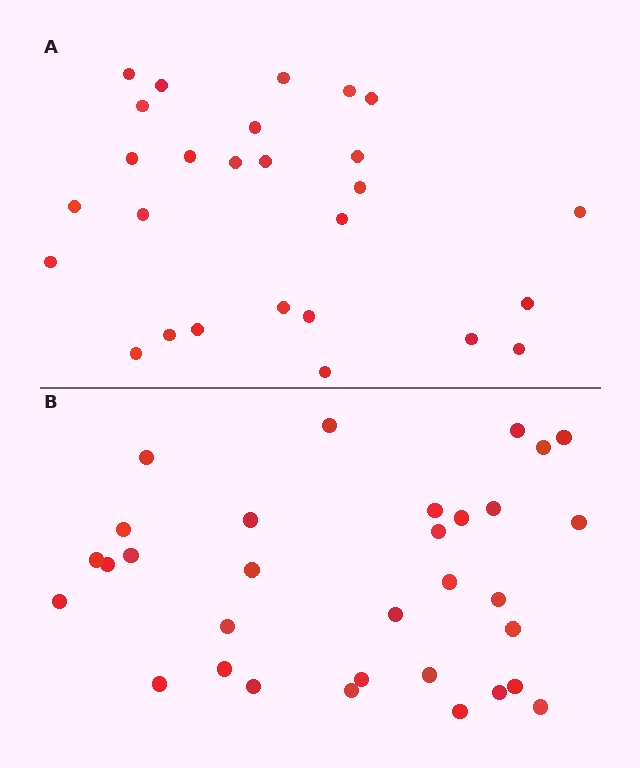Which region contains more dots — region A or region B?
Region B (the bottom region) has more dots.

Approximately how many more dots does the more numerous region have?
Region B has about 5 more dots than region A.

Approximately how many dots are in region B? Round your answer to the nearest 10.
About 30 dots. (The exact count is 32, which rounds to 30.)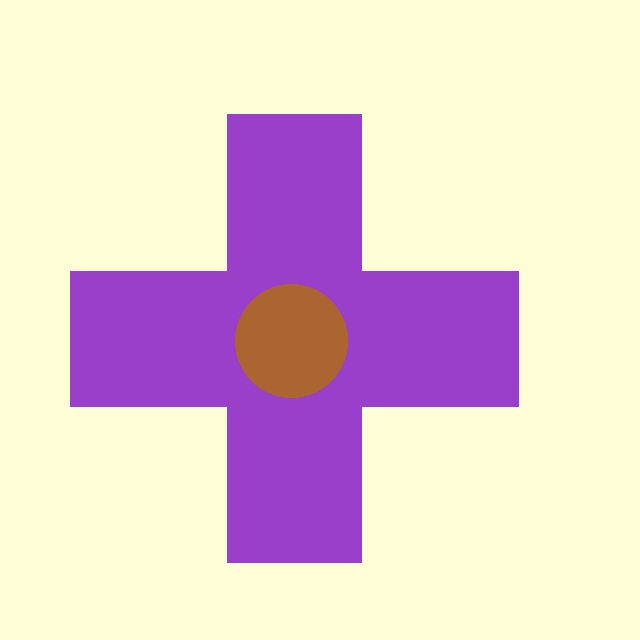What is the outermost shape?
The purple cross.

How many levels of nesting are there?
2.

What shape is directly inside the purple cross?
The brown circle.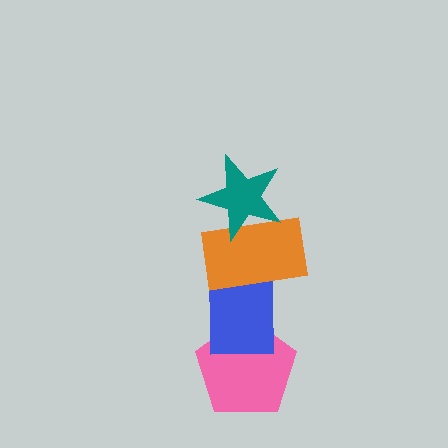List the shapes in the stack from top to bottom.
From top to bottom: the teal star, the orange rectangle, the blue rectangle, the pink pentagon.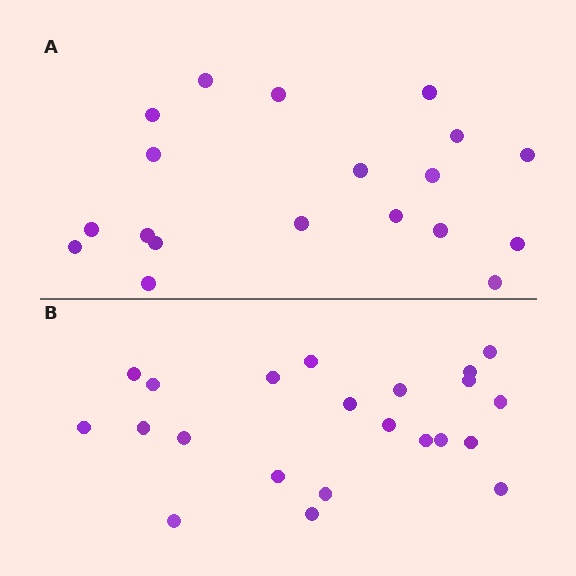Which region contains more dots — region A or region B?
Region B (the bottom region) has more dots.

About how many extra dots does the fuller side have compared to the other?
Region B has just a few more — roughly 2 or 3 more dots than region A.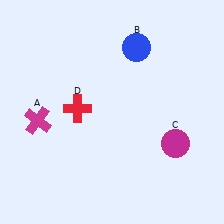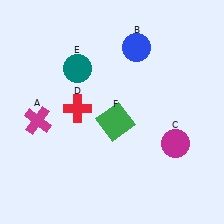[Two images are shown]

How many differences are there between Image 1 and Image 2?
There are 2 differences between the two images.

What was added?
A teal circle (E), a green square (F) were added in Image 2.